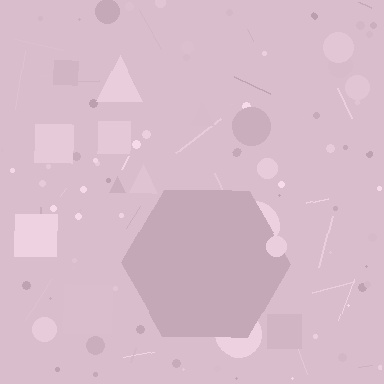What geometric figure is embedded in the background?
A hexagon is embedded in the background.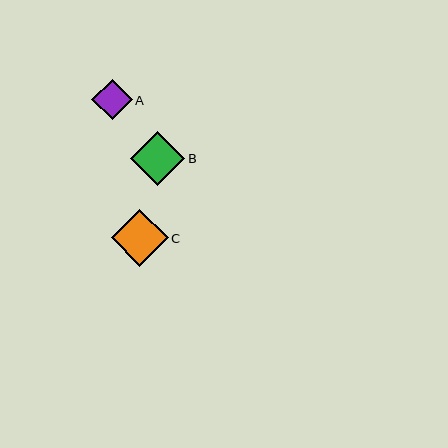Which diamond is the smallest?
Diamond A is the smallest with a size of approximately 40 pixels.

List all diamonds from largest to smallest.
From largest to smallest: C, B, A.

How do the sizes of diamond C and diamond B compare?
Diamond C and diamond B are approximately the same size.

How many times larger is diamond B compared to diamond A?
Diamond B is approximately 1.3 times the size of diamond A.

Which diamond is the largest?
Diamond C is the largest with a size of approximately 57 pixels.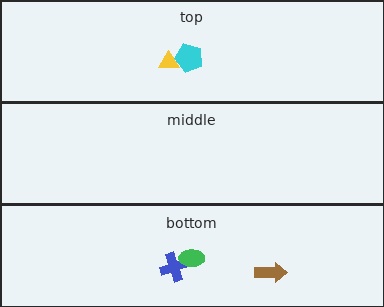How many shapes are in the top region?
2.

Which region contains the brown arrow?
The bottom region.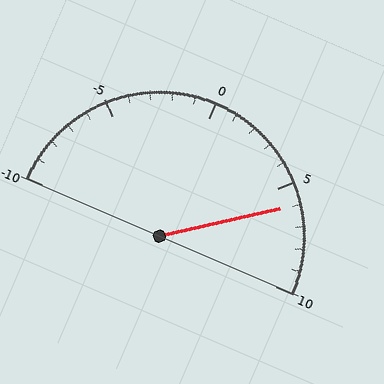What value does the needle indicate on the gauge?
The needle indicates approximately 6.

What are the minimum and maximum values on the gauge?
The gauge ranges from -10 to 10.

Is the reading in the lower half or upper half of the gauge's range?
The reading is in the upper half of the range (-10 to 10).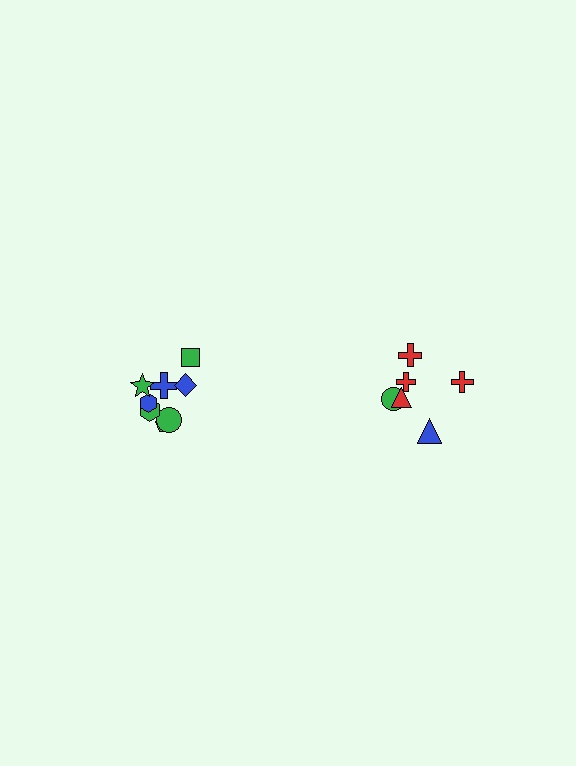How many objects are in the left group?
There are 8 objects.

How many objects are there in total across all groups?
There are 14 objects.